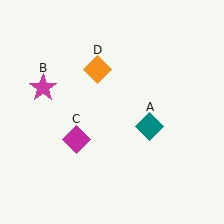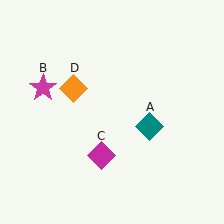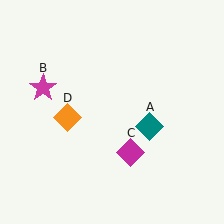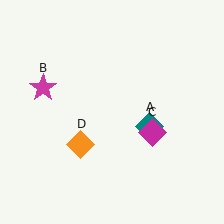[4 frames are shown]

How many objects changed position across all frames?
2 objects changed position: magenta diamond (object C), orange diamond (object D).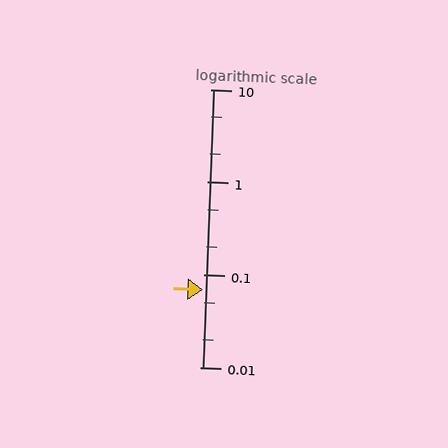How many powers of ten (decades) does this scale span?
The scale spans 3 decades, from 0.01 to 10.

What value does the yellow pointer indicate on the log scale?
The pointer indicates approximately 0.068.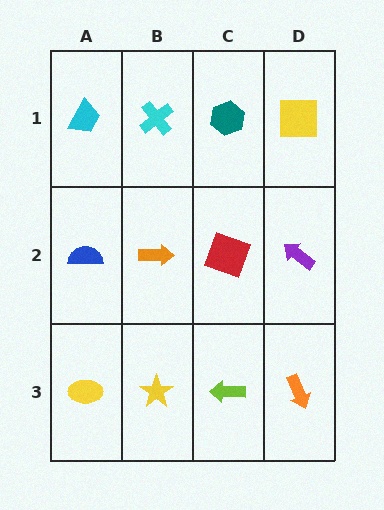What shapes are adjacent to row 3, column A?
A blue semicircle (row 2, column A), a yellow star (row 3, column B).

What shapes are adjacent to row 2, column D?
A yellow square (row 1, column D), an orange arrow (row 3, column D), a red square (row 2, column C).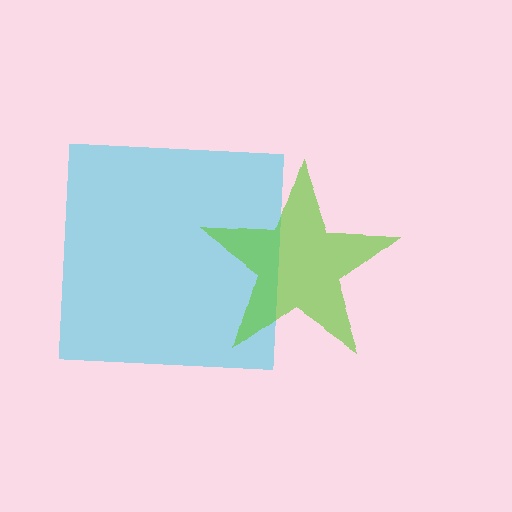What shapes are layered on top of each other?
The layered shapes are: a cyan square, a lime star.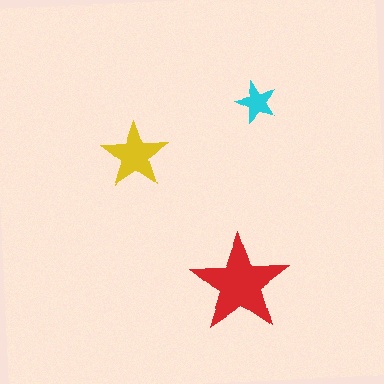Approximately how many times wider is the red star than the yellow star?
About 1.5 times wider.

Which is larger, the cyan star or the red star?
The red one.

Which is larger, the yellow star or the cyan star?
The yellow one.